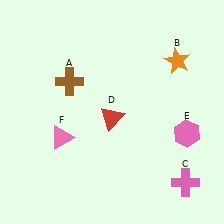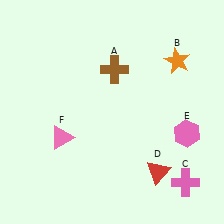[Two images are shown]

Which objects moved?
The objects that moved are: the brown cross (A), the red triangle (D).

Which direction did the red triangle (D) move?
The red triangle (D) moved down.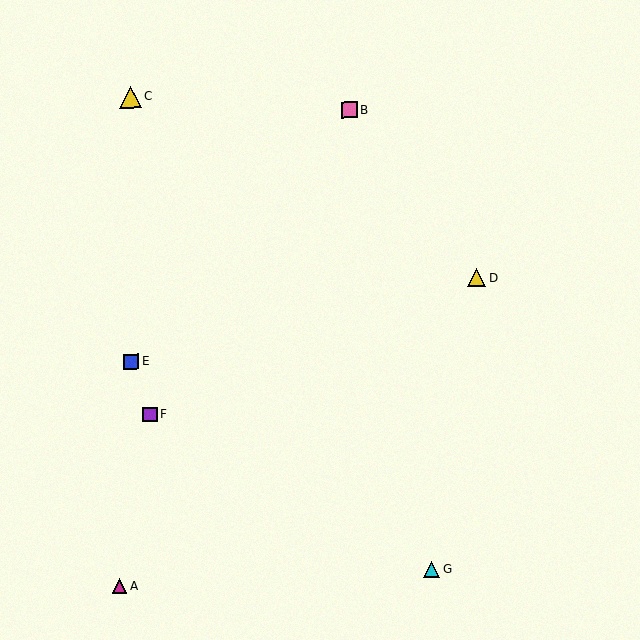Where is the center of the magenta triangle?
The center of the magenta triangle is at (120, 586).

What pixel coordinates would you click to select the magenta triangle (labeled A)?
Click at (120, 586) to select the magenta triangle A.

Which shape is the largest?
The yellow triangle (labeled C) is the largest.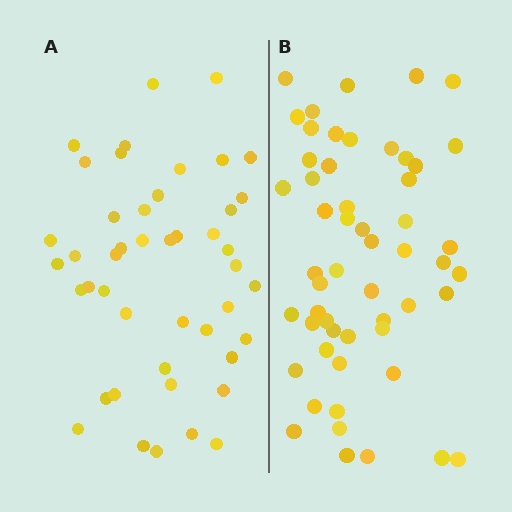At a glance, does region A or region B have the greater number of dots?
Region B (the right region) has more dots.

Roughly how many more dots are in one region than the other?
Region B has roughly 8 or so more dots than region A.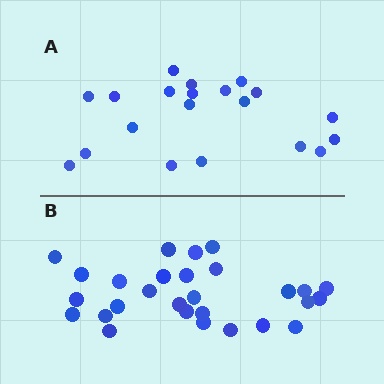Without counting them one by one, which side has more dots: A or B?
Region B (the bottom region) has more dots.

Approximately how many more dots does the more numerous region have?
Region B has roughly 8 or so more dots than region A.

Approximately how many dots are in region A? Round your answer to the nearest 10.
About 20 dots.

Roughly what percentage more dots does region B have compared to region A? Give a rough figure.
About 40% more.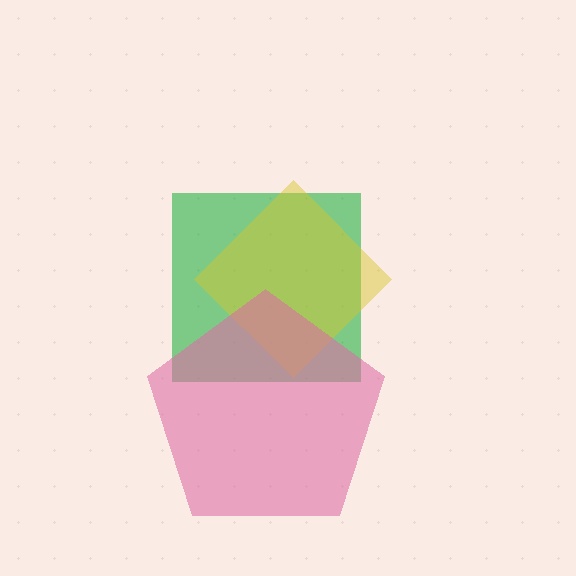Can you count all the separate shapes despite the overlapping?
Yes, there are 3 separate shapes.